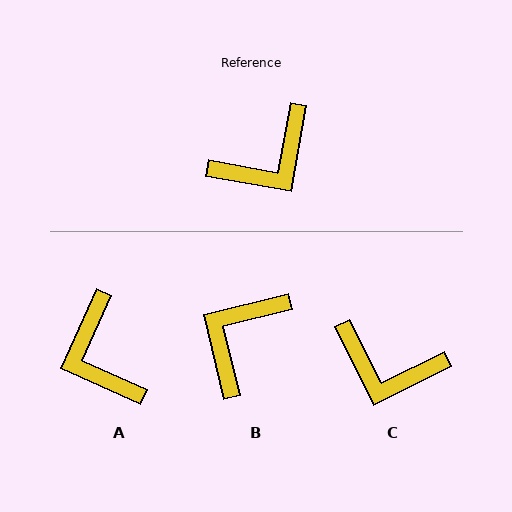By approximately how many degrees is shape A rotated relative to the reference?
Approximately 104 degrees clockwise.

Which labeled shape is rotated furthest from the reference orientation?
B, about 156 degrees away.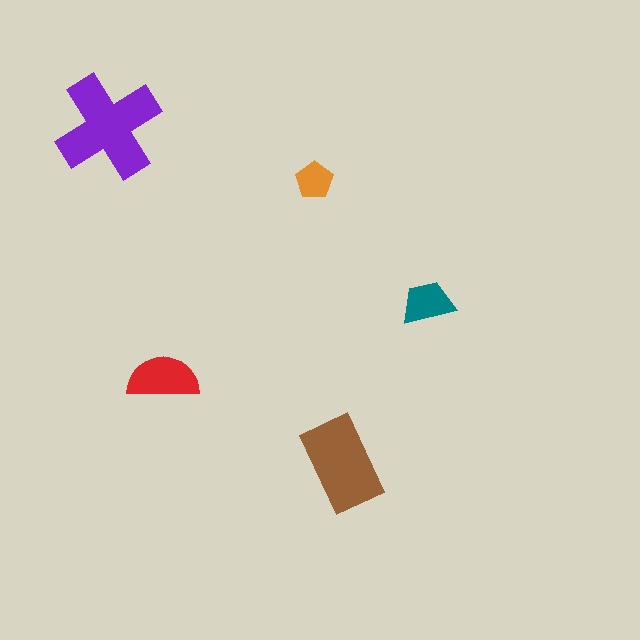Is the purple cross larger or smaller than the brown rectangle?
Larger.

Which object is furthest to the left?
The purple cross is leftmost.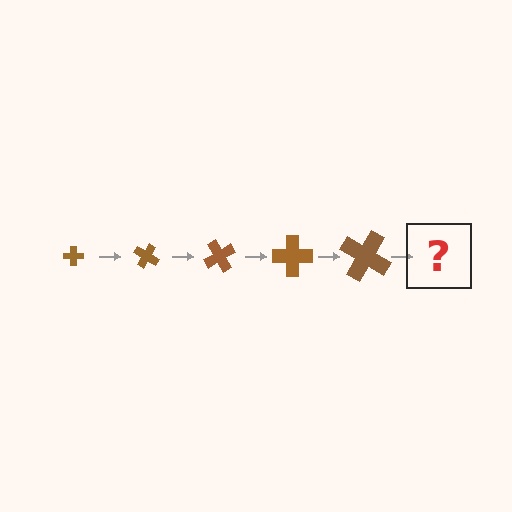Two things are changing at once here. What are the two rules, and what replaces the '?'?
The two rules are that the cross grows larger each step and it rotates 30 degrees each step. The '?' should be a cross, larger than the previous one and rotated 150 degrees from the start.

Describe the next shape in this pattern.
It should be a cross, larger than the previous one and rotated 150 degrees from the start.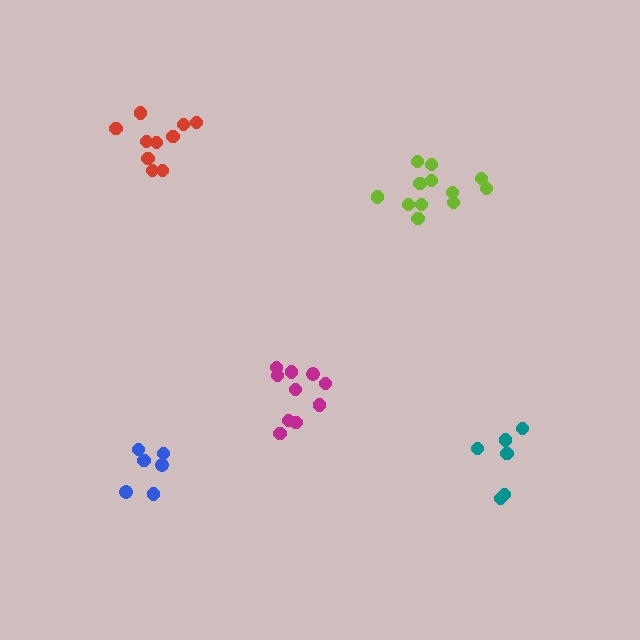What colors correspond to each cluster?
The clusters are colored: lime, blue, red, teal, magenta.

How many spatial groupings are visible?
There are 5 spatial groupings.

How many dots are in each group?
Group 1: 12 dots, Group 2: 6 dots, Group 3: 10 dots, Group 4: 6 dots, Group 5: 10 dots (44 total).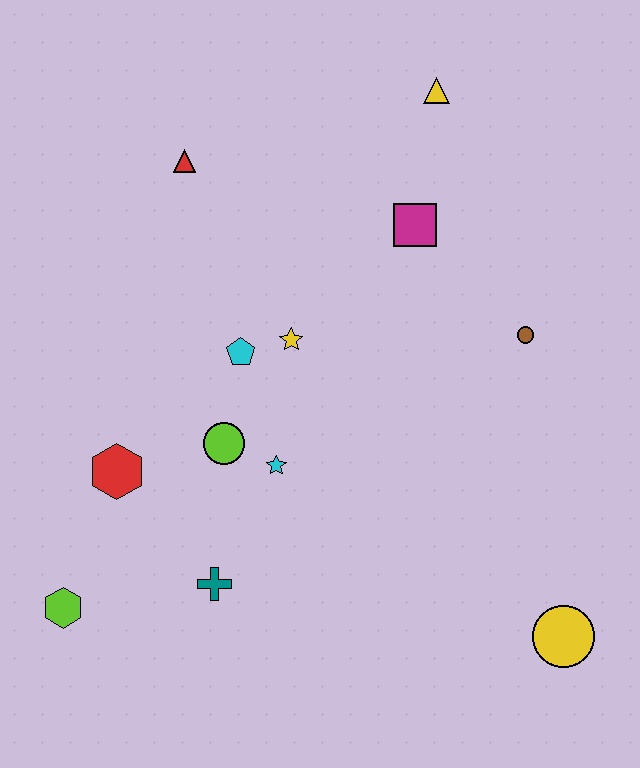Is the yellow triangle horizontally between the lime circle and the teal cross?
No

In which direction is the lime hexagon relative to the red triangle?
The lime hexagon is below the red triangle.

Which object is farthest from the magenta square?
The lime hexagon is farthest from the magenta square.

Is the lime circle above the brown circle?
No